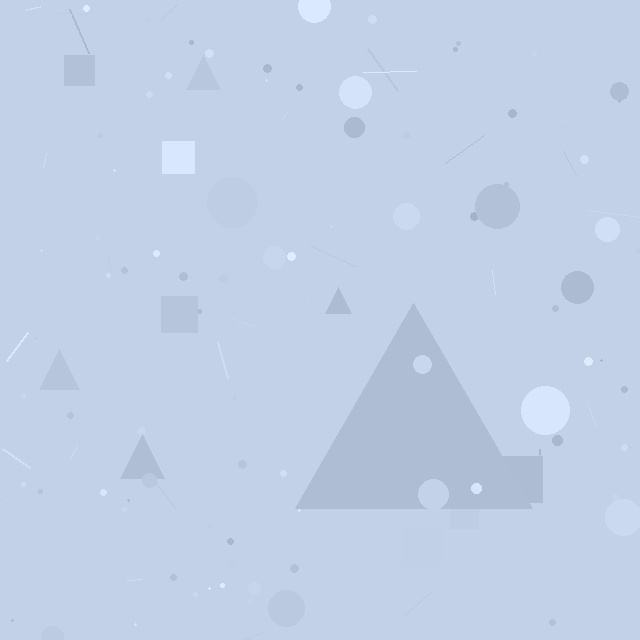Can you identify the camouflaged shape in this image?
The camouflaged shape is a triangle.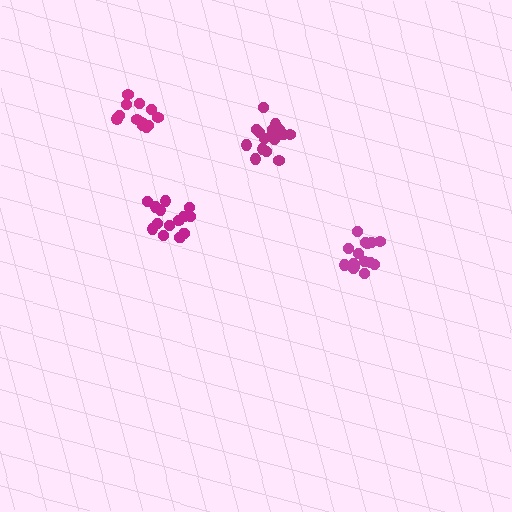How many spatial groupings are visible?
There are 4 spatial groupings.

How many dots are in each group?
Group 1: 18 dots, Group 2: 12 dots, Group 3: 14 dots, Group 4: 15 dots (59 total).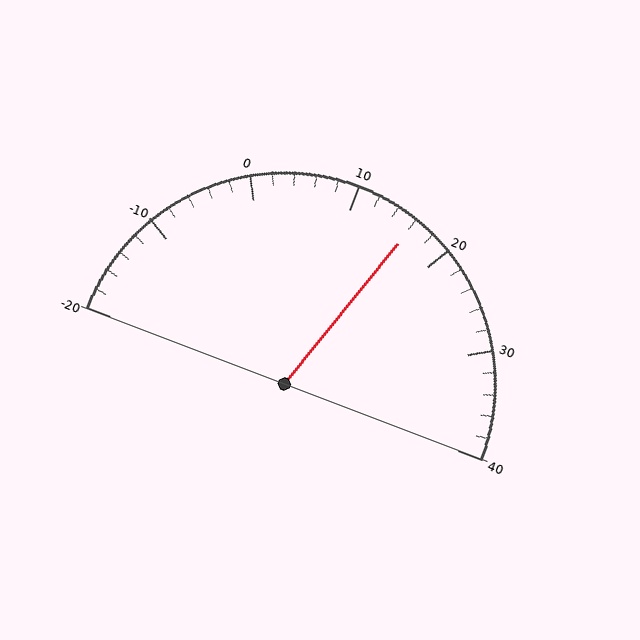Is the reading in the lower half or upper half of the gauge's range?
The reading is in the upper half of the range (-20 to 40).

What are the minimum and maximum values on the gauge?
The gauge ranges from -20 to 40.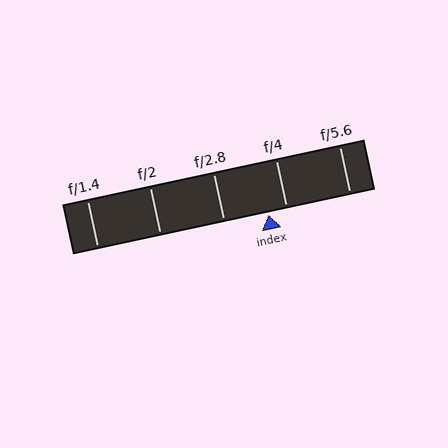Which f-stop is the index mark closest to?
The index mark is closest to f/4.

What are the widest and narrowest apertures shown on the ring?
The widest aperture shown is f/1.4 and the narrowest is f/5.6.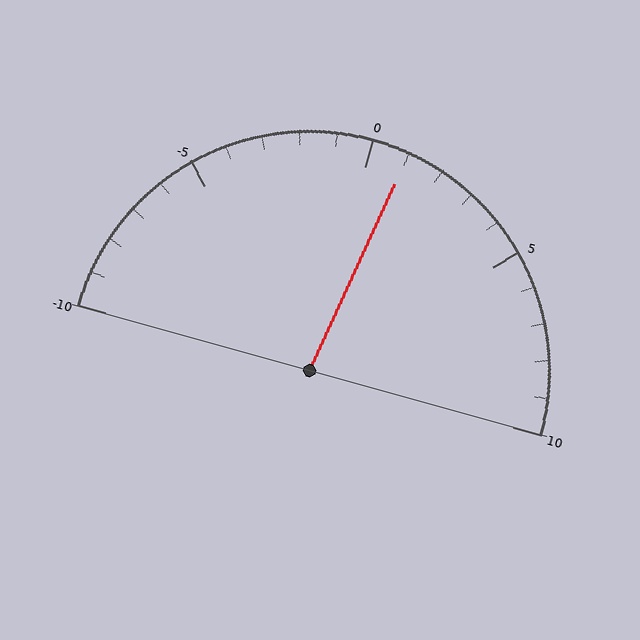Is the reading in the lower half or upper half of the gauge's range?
The reading is in the upper half of the range (-10 to 10).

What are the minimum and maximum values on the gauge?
The gauge ranges from -10 to 10.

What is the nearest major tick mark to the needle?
The nearest major tick mark is 0.